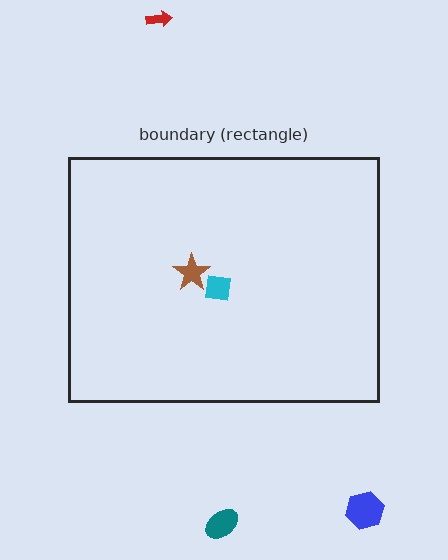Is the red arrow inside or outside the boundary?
Outside.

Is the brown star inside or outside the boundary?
Inside.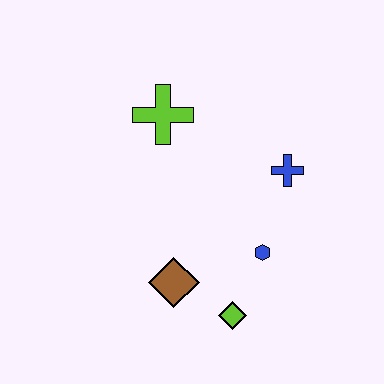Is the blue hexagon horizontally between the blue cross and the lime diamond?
Yes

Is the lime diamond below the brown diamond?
Yes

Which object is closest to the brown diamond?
The lime diamond is closest to the brown diamond.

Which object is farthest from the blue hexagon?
The lime cross is farthest from the blue hexagon.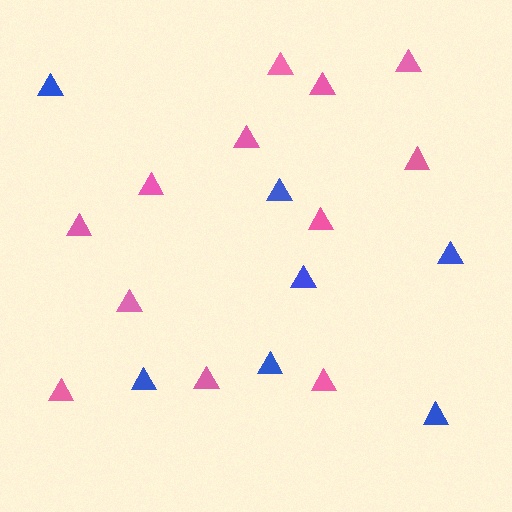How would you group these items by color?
There are 2 groups: one group of pink triangles (12) and one group of blue triangles (7).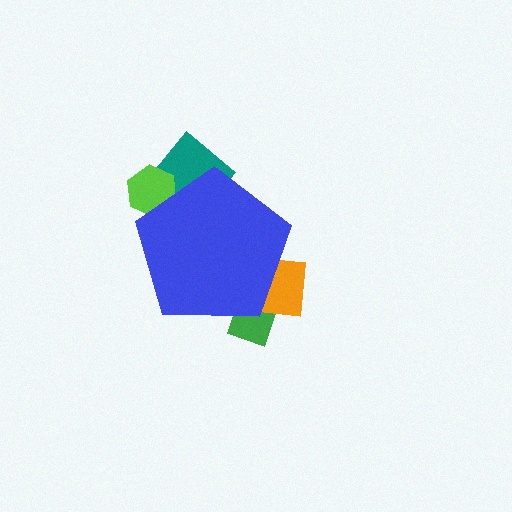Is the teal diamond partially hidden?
Yes, the teal diamond is partially hidden behind the blue pentagon.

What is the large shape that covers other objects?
A blue pentagon.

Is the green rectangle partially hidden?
Yes, the green rectangle is partially hidden behind the blue pentagon.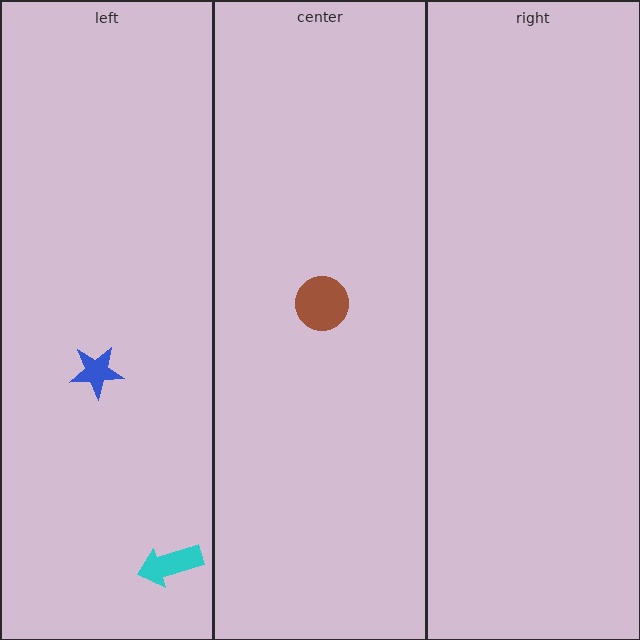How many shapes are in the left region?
2.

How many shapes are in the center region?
1.